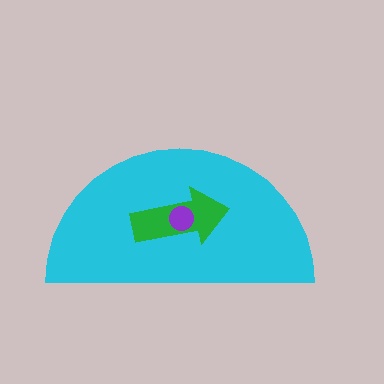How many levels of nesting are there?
3.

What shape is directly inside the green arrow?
The purple circle.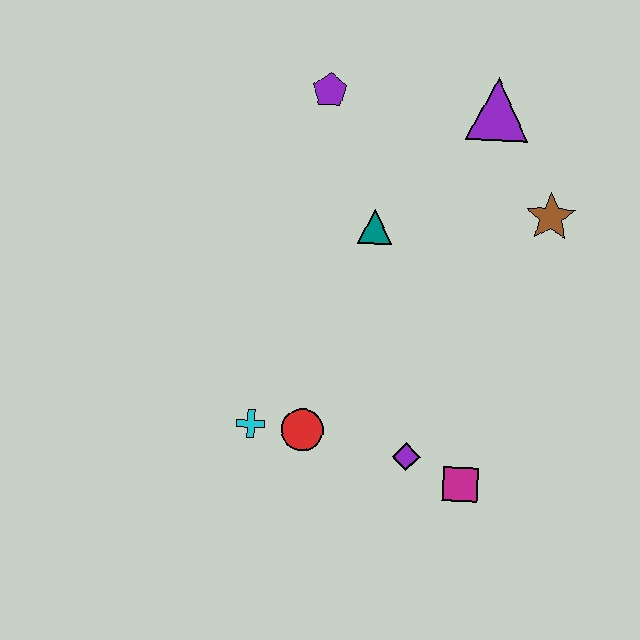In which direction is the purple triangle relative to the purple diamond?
The purple triangle is above the purple diamond.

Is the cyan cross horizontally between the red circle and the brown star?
No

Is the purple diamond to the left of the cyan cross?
No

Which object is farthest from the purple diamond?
The purple pentagon is farthest from the purple diamond.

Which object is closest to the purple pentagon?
The teal triangle is closest to the purple pentagon.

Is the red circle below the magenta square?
No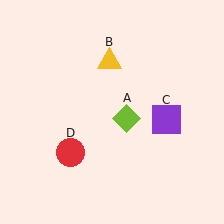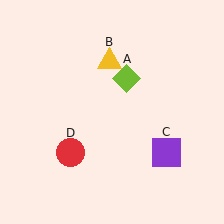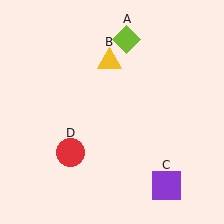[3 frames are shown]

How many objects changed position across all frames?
2 objects changed position: lime diamond (object A), purple square (object C).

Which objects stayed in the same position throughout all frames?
Yellow triangle (object B) and red circle (object D) remained stationary.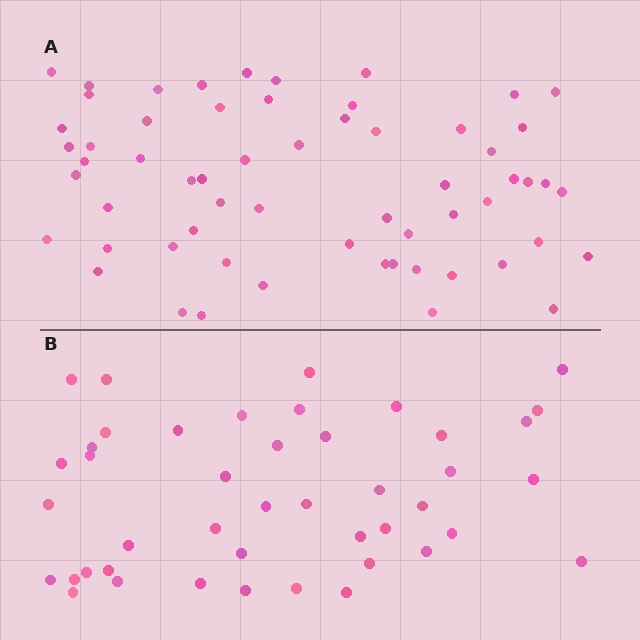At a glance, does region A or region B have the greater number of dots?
Region A (the top region) has more dots.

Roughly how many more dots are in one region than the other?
Region A has approximately 15 more dots than region B.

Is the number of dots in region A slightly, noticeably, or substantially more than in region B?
Region A has noticeably more, but not dramatically so. The ratio is roughly 1.4 to 1.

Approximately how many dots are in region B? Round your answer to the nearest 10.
About 40 dots. (The exact count is 44, which rounds to 40.)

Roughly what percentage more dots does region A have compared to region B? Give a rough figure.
About 35% more.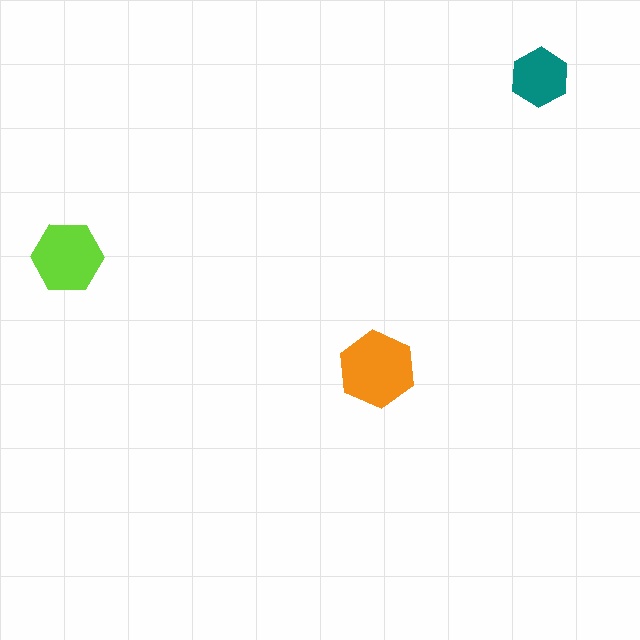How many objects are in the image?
There are 3 objects in the image.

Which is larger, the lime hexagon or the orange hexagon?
The orange one.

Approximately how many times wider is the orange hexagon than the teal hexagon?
About 1.5 times wider.